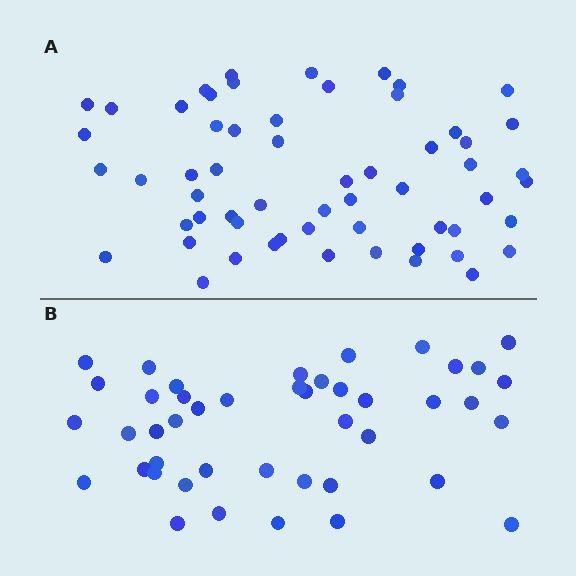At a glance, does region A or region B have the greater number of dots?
Region A (the top region) has more dots.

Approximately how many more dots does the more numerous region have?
Region A has approximately 15 more dots than region B.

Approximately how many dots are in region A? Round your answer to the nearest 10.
About 60 dots. (The exact count is 59, which rounds to 60.)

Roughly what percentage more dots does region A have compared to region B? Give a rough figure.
About 35% more.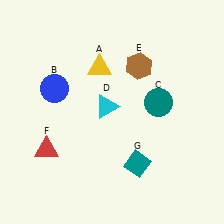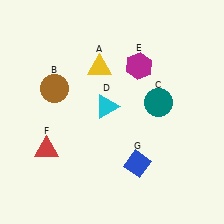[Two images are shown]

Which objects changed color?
B changed from blue to brown. E changed from brown to magenta. G changed from teal to blue.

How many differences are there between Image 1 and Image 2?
There are 3 differences between the two images.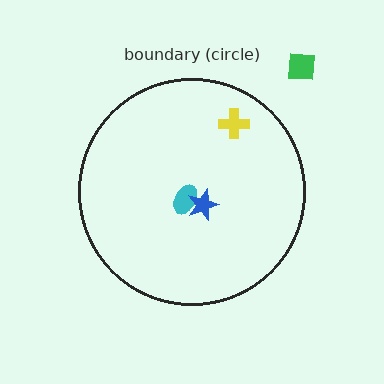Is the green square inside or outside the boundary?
Outside.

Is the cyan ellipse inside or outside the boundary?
Inside.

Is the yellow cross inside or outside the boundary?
Inside.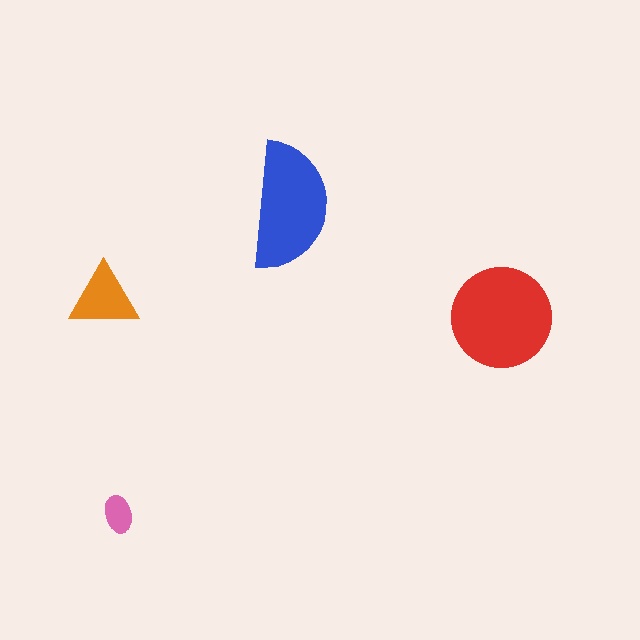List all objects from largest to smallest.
The red circle, the blue semicircle, the orange triangle, the pink ellipse.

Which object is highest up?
The blue semicircle is topmost.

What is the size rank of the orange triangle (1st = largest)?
3rd.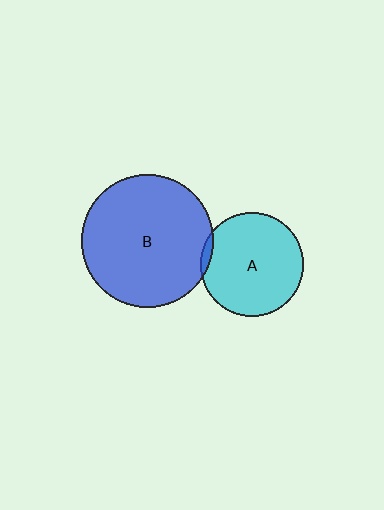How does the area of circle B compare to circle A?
Approximately 1.6 times.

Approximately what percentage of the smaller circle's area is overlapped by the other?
Approximately 5%.